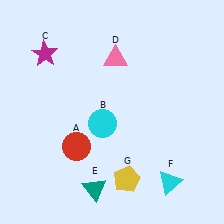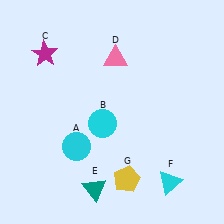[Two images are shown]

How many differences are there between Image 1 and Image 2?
There is 1 difference between the two images.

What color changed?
The circle (A) changed from red in Image 1 to cyan in Image 2.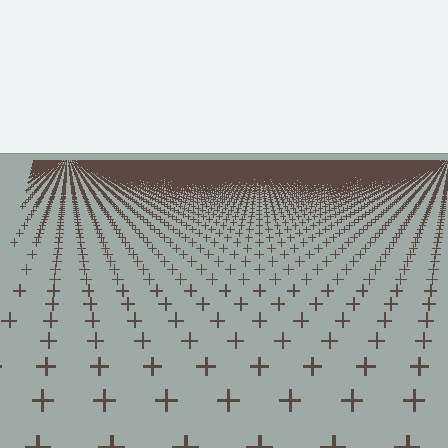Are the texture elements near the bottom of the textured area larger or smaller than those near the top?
Larger. Near the bottom, elements are closer to the viewer and appear at a bigger on-screen size.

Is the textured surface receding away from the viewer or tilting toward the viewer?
The surface is receding away from the viewer. Texture elements get smaller and denser toward the top.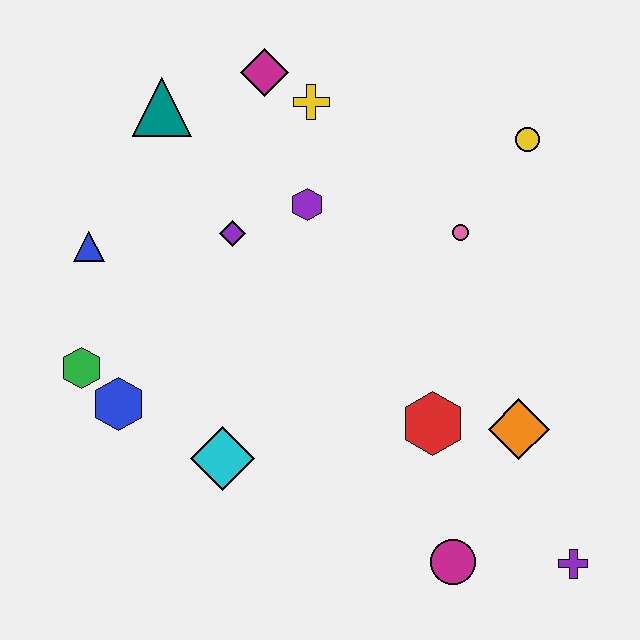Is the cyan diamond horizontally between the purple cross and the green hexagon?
Yes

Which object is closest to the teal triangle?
The magenta diamond is closest to the teal triangle.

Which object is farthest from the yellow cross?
The purple cross is farthest from the yellow cross.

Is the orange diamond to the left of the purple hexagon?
No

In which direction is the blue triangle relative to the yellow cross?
The blue triangle is to the left of the yellow cross.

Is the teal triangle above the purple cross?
Yes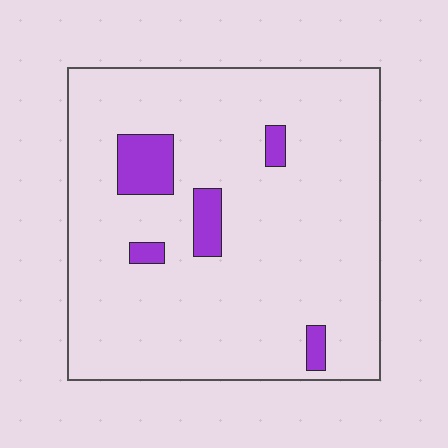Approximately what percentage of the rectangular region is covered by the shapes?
Approximately 10%.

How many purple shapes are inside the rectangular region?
5.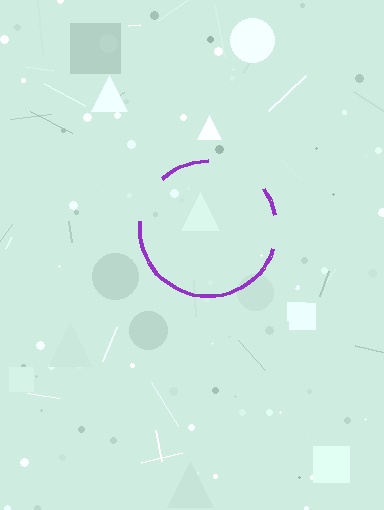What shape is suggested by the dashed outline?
The dashed outline suggests a circle.